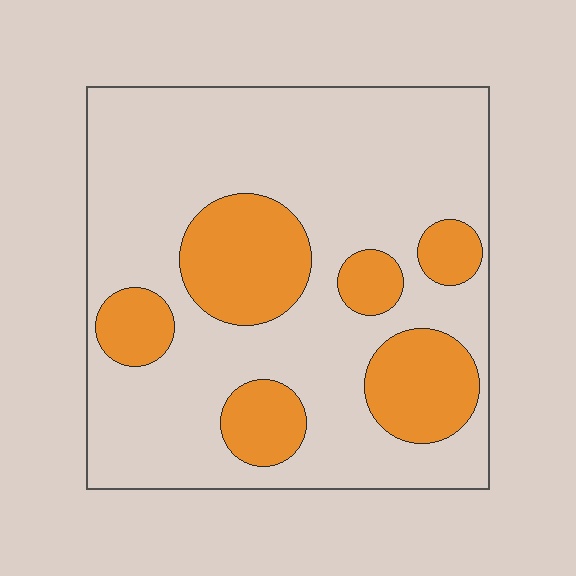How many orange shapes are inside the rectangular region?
6.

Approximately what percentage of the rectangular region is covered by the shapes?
Approximately 25%.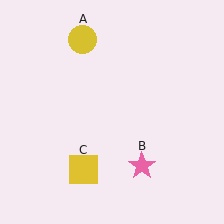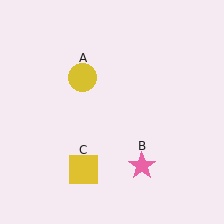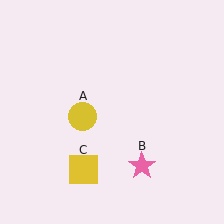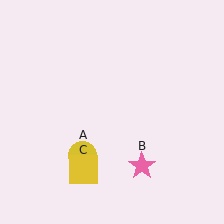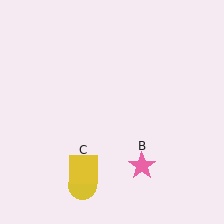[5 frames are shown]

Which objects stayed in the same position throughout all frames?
Pink star (object B) and yellow square (object C) remained stationary.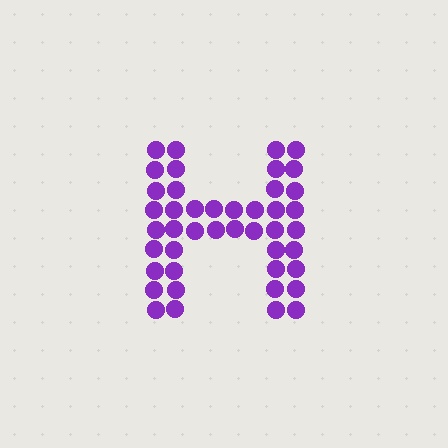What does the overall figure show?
The overall figure shows the letter H.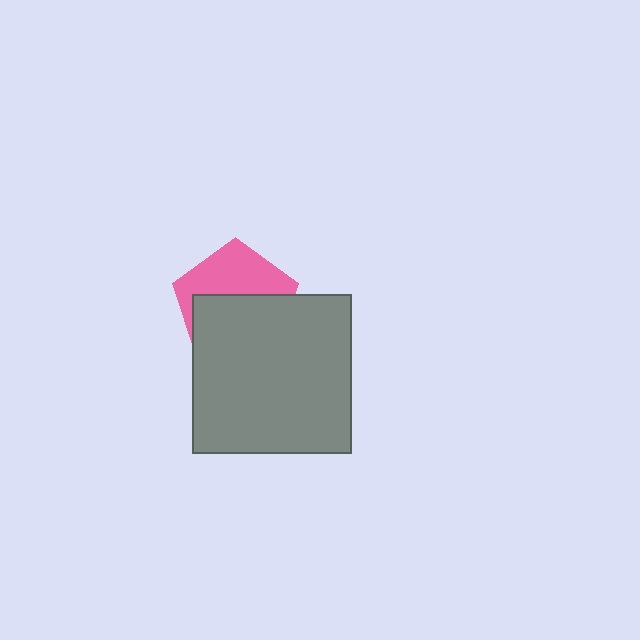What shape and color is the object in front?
The object in front is a gray square.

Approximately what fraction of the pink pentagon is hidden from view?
Roughly 57% of the pink pentagon is hidden behind the gray square.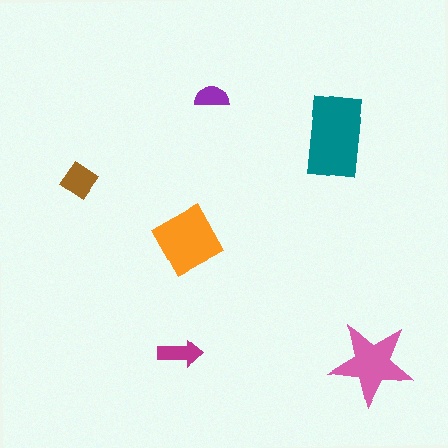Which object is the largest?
The teal rectangle.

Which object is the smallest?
The purple semicircle.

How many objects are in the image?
There are 6 objects in the image.